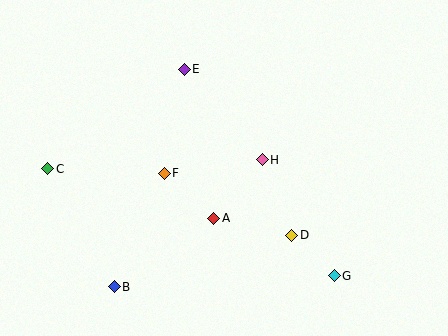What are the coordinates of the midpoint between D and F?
The midpoint between D and F is at (228, 204).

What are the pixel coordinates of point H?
Point H is at (262, 160).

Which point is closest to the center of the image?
Point H at (262, 160) is closest to the center.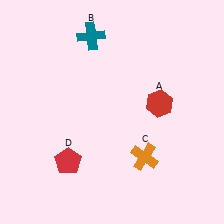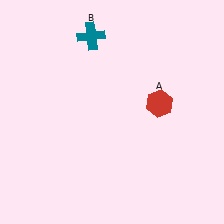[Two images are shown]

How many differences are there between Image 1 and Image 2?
There are 2 differences between the two images.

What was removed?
The red pentagon (D), the orange cross (C) were removed in Image 2.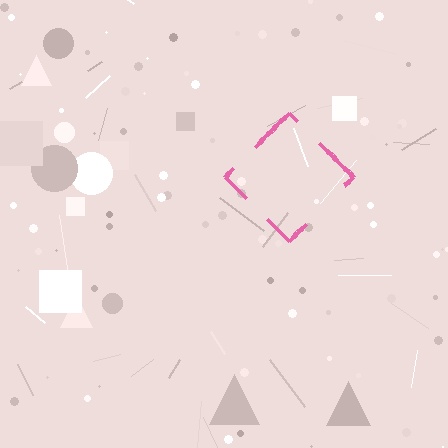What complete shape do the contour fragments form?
The contour fragments form a diamond.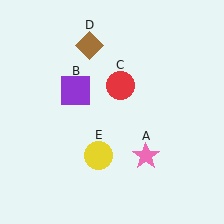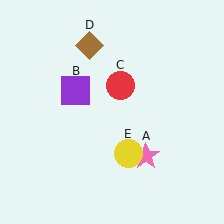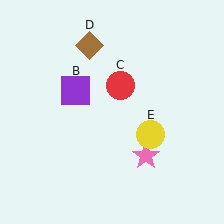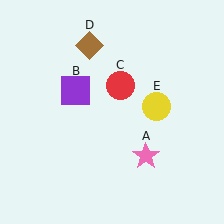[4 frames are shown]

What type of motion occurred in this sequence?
The yellow circle (object E) rotated counterclockwise around the center of the scene.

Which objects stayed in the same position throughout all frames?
Pink star (object A) and purple square (object B) and red circle (object C) and brown diamond (object D) remained stationary.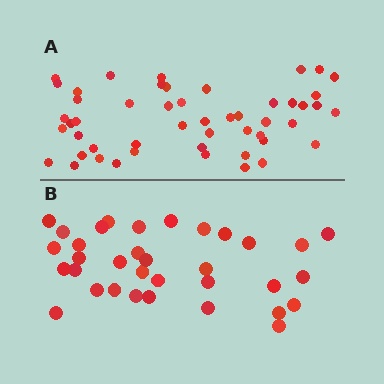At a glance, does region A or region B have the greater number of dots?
Region A (the top region) has more dots.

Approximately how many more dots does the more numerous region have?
Region A has approximately 15 more dots than region B.